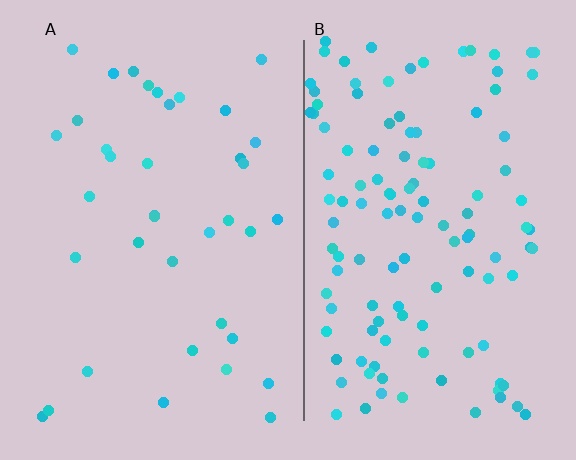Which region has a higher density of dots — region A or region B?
B (the right).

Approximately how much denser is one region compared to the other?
Approximately 3.2× — region B over region A.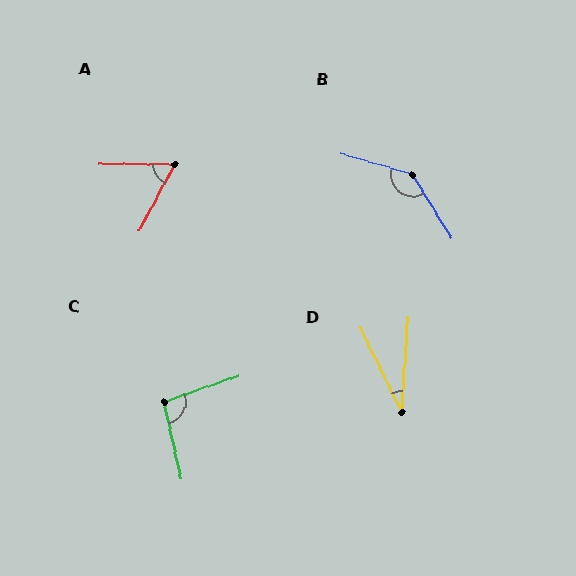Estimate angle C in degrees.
Approximately 97 degrees.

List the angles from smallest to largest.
D (29°), A (62°), C (97°), B (138°).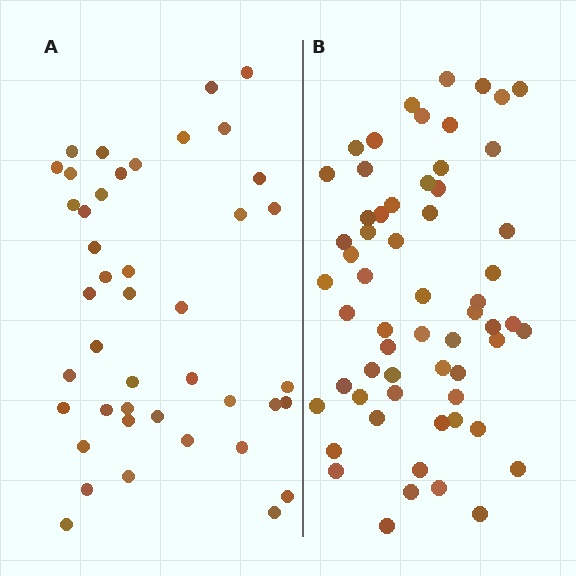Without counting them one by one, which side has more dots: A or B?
Region B (the right region) has more dots.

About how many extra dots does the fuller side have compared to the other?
Region B has approximately 15 more dots than region A.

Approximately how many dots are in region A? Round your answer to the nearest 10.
About 40 dots. (The exact count is 43, which rounds to 40.)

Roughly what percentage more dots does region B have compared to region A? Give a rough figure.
About 40% more.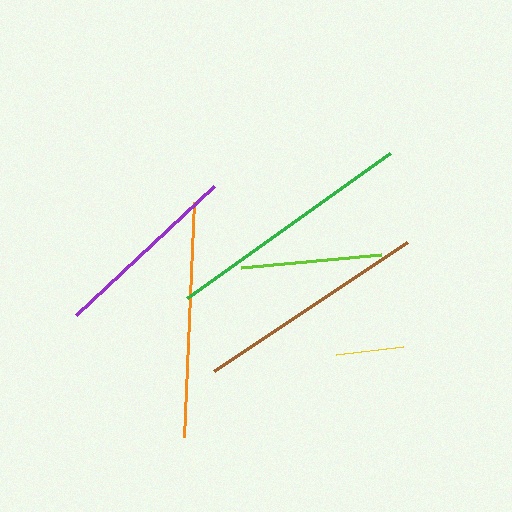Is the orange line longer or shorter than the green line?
The green line is longer than the orange line.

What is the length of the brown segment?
The brown segment is approximately 232 pixels long.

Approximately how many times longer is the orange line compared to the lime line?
The orange line is approximately 1.7 times the length of the lime line.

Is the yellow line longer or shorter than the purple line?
The purple line is longer than the yellow line.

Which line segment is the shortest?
The yellow line is the shortest at approximately 67 pixels.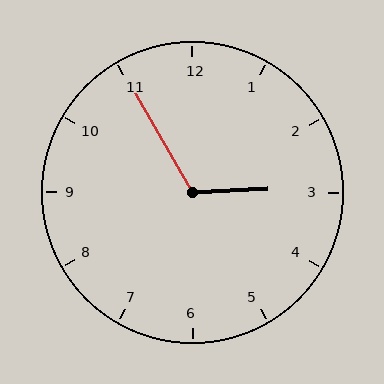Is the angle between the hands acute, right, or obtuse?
It is obtuse.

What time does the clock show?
2:55.